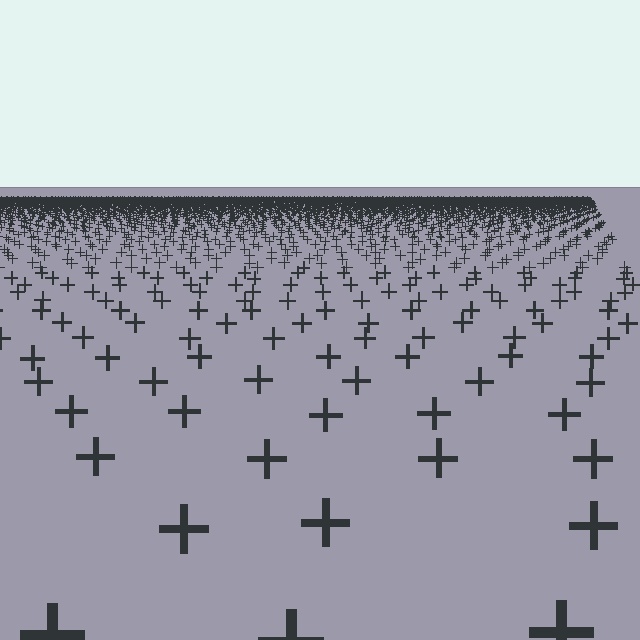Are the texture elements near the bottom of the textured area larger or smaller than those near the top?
Larger. Near the bottom, elements are closer to the viewer and appear at a bigger on-screen size.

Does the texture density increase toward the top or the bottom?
Density increases toward the top.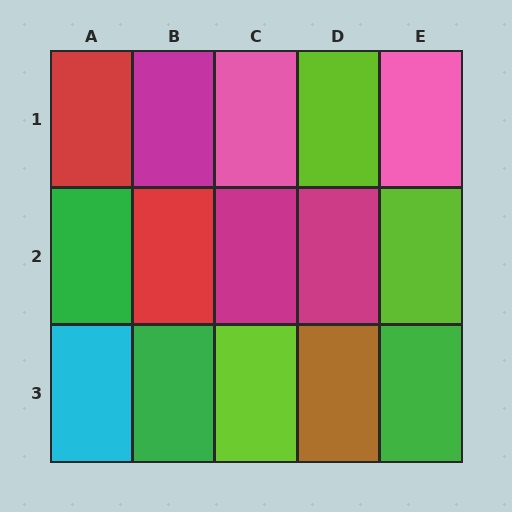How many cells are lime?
3 cells are lime.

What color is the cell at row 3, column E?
Green.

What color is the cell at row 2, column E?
Lime.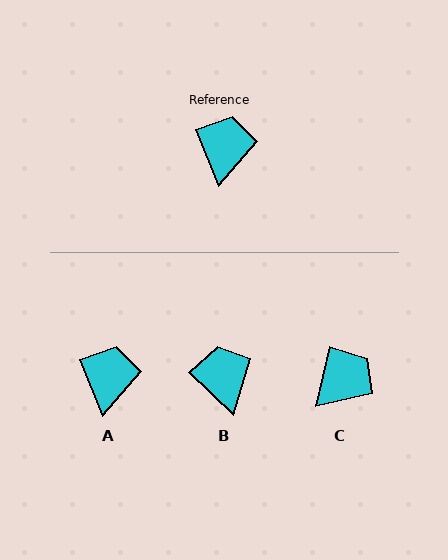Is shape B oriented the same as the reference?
No, it is off by about 24 degrees.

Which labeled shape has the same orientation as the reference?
A.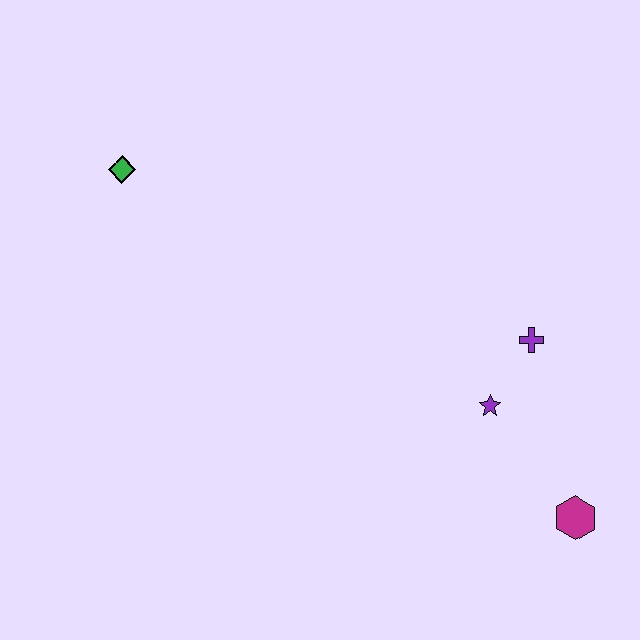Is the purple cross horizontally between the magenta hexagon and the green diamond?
Yes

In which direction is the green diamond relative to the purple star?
The green diamond is to the left of the purple star.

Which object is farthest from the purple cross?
The green diamond is farthest from the purple cross.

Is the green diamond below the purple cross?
No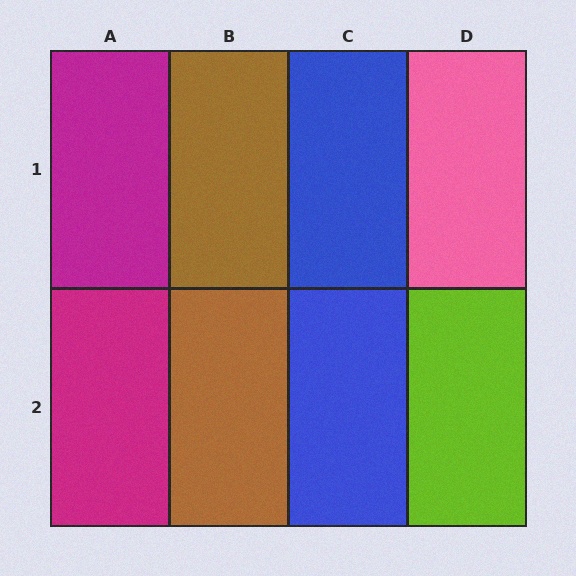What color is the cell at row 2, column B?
Brown.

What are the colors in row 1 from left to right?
Magenta, brown, blue, pink.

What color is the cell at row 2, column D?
Lime.